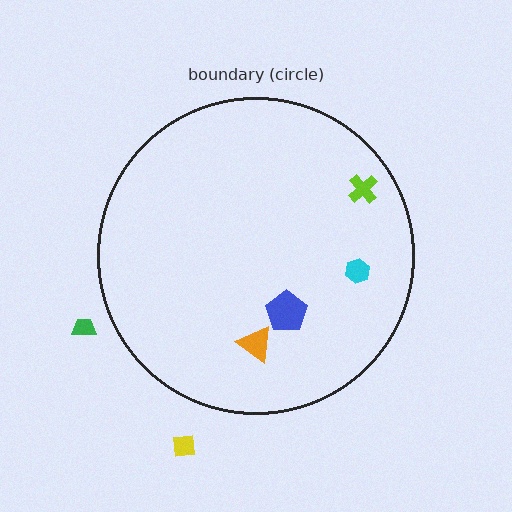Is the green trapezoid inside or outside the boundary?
Outside.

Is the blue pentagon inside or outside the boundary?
Inside.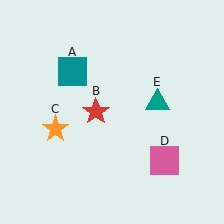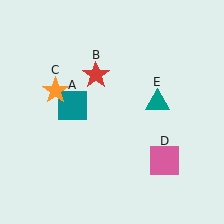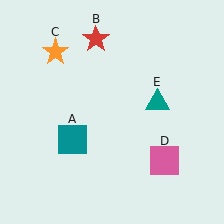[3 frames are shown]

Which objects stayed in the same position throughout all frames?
Pink square (object D) and teal triangle (object E) remained stationary.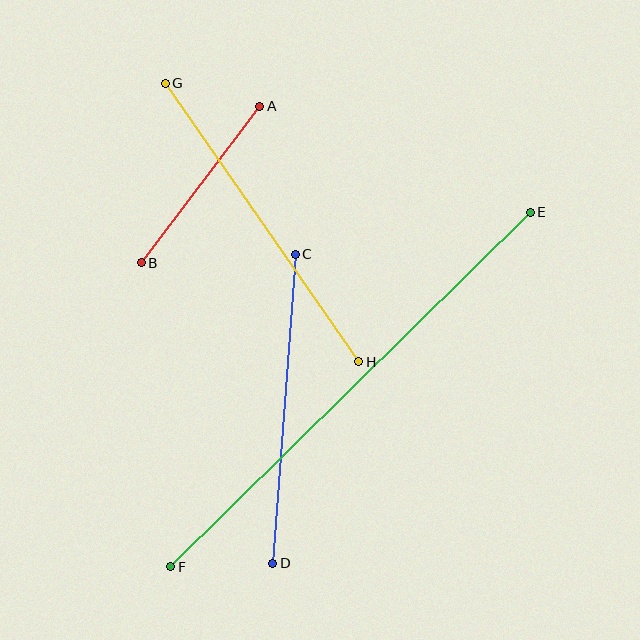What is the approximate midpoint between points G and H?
The midpoint is at approximately (262, 222) pixels.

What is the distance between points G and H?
The distance is approximately 339 pixels.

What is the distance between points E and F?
The distance is approximately 505 pixels.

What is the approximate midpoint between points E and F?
The midpoint is at approximately (351, 390) pixels.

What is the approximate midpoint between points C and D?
The midpoint is at approximately (284, 409) pixels.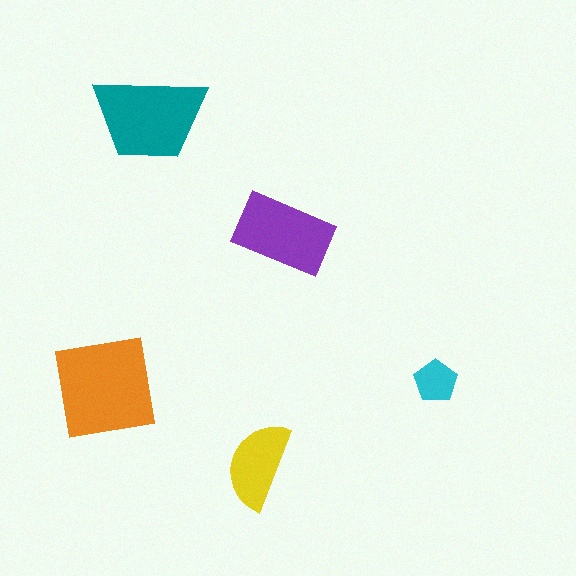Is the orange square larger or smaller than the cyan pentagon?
Larger.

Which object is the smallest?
The cyan pentagon.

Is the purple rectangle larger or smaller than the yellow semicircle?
Larger.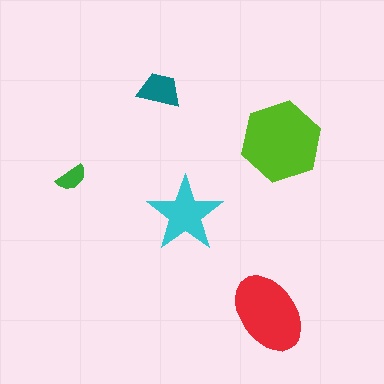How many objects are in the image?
There are 5 objects in the image.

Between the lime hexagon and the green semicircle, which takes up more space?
The lime hexagon.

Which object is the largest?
The lime hexagon.